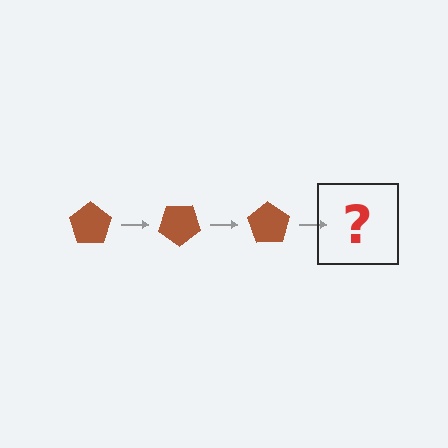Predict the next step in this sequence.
The next step is a brown pentagon rotated 105 degrees.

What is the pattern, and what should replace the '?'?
The pattern is that the pentagon rotates 35 degrees each step. The '?' should be a brown pentagon rotated 105 degrees.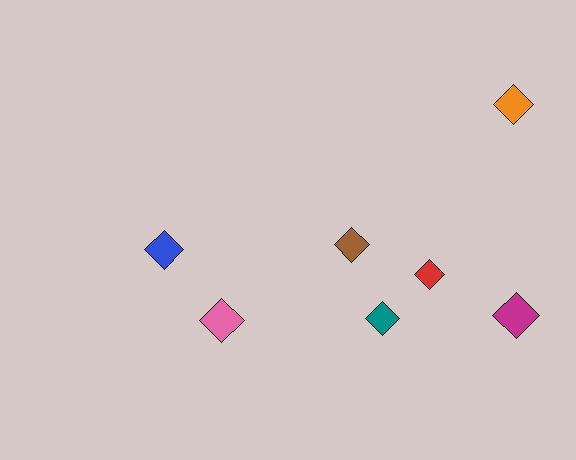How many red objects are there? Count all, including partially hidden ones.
There is 1 red object.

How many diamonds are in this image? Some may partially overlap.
There are 7 diamonds.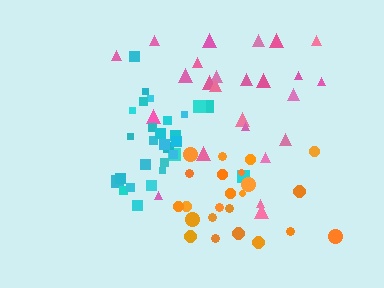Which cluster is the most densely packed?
Cyan.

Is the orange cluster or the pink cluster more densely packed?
Orange.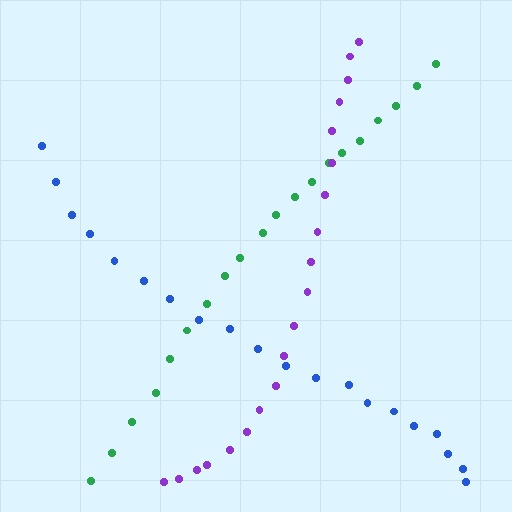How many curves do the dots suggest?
There are 3 distinct paths.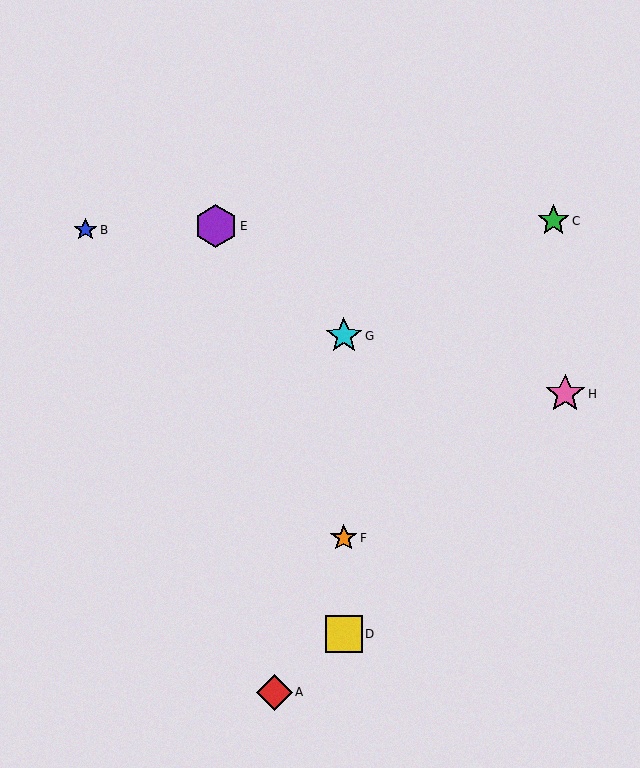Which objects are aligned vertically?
Objects D, F, G are aligned vertically.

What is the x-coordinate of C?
Object C is at x≈554.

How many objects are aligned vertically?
3 objects (D, F, G) are aligned vertically.